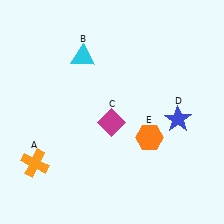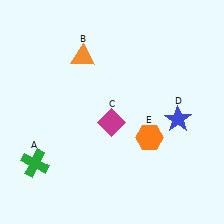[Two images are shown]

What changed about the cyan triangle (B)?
In Image 1, B is cyan. In Image 2, it changed to orange.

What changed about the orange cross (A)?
In Image 1, A is orange. In Image 2, it changed to green.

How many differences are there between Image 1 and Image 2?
There are 2 differences between the two images.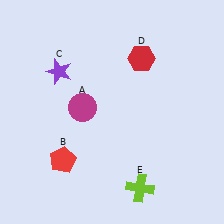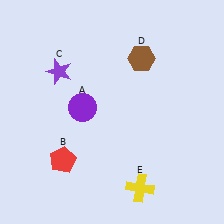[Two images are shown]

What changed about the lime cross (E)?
In Image 1, E is lime. In Image 2, it changed to yellow.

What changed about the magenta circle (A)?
In Image 1, A is magenta. In Image 2, it changed to purple.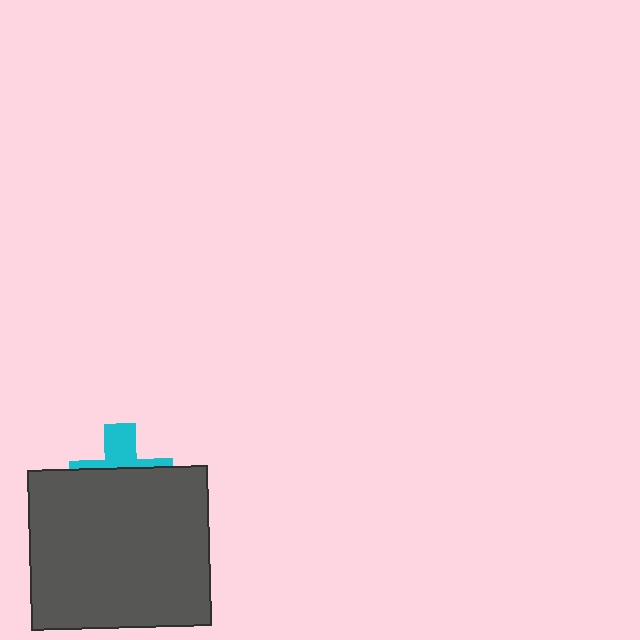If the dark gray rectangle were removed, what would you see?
You would see the complete cyan cross.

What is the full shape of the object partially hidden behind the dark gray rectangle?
The partially hidden object is a cyan cross.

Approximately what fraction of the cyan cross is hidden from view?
Roughly 65% of the cyan cross is hidden behind the dark gray rectangle.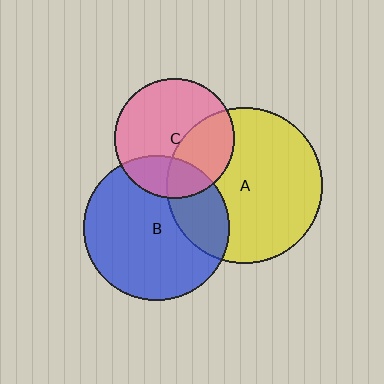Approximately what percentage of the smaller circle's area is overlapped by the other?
Approximately 25%.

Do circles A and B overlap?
Yes.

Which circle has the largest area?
Circle A (yellow).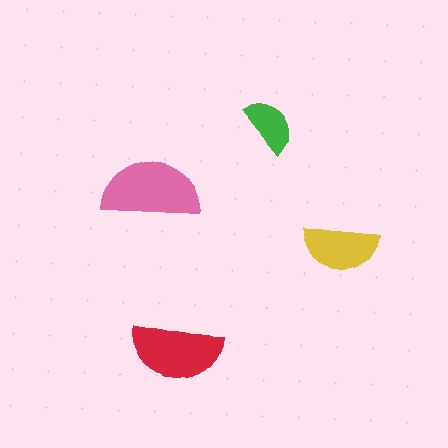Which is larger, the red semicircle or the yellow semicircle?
The red one.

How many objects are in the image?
There are 4 objects in the image.